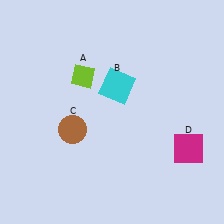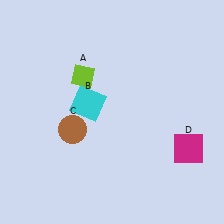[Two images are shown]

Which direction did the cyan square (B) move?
The cyan square (B) moved left.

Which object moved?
The cyan square (B) moved left.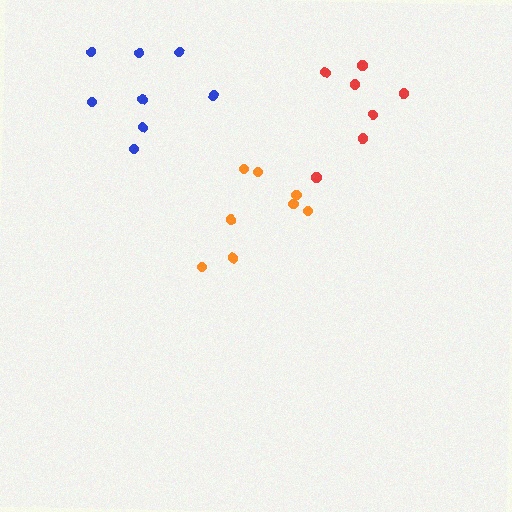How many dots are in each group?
Group 1: 8 dots, Group 2: 7 dots, Group 3: 8 dots (23 total).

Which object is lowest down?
The orange cluster is bottommost.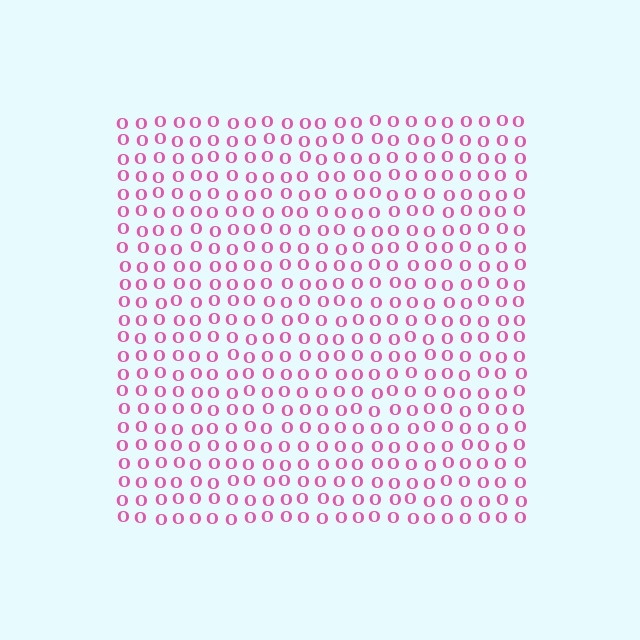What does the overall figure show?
The overall figure shows a square.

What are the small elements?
The small elements are letter O's.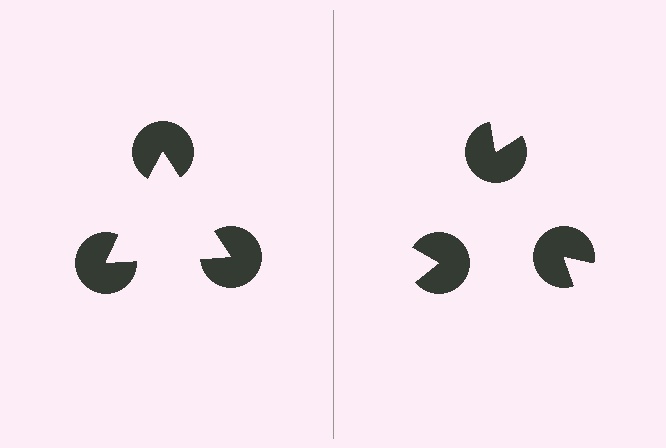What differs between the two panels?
The pac-man discs are positioned identically on both sides; only the wedge orientations differ. On the left they align to a triangle; on the right they are misaligned.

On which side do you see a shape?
An illusory triangle appears on the left side. On the right side the wedge cuts are rotated, so no coherent shape forms.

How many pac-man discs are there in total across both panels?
6 — 3 on each side.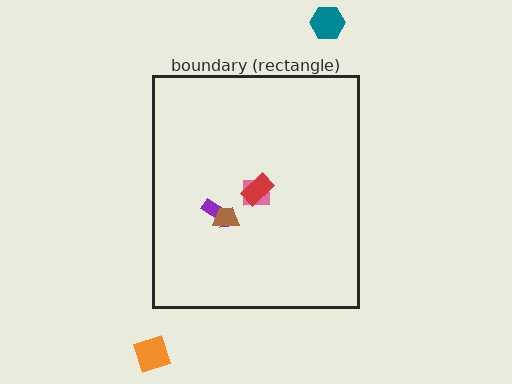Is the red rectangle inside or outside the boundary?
Inside.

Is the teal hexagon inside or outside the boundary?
Outside.